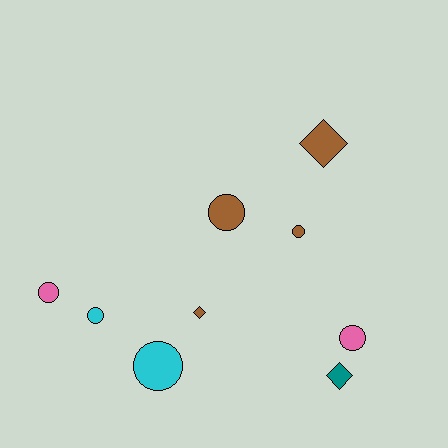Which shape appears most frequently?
Circle, with 6 objects.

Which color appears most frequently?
Brown, with 4 objects.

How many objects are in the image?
There are 9 objects.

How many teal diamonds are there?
There is 1 teal diamond.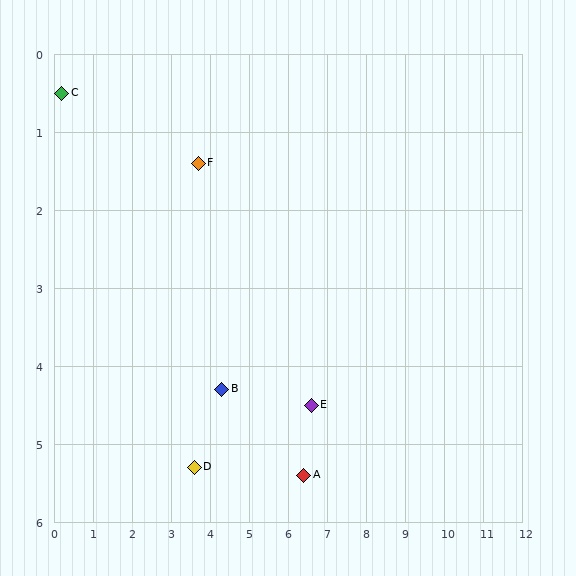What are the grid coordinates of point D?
Point D is at approximately (3.6, 5.3).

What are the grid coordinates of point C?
Point C is at approximately (0.2, 0.5).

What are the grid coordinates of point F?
Point F is at approximately (3.7, 1.4).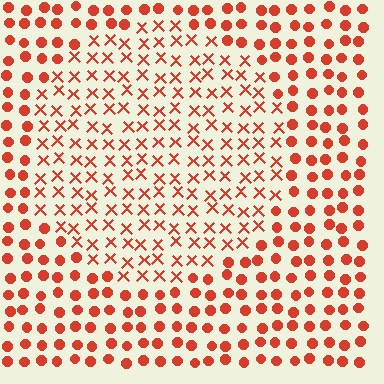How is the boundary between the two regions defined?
The boundary is defined by a change in element shape: X marks inside vs. circles outside. All elements share the same color and spacing.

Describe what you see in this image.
The image is filled with small red elements arranged in a uniform grid. A circle-shaped region contains X marks, while the surrounding area contains circles. The boundary is defined purely by the change in element shape.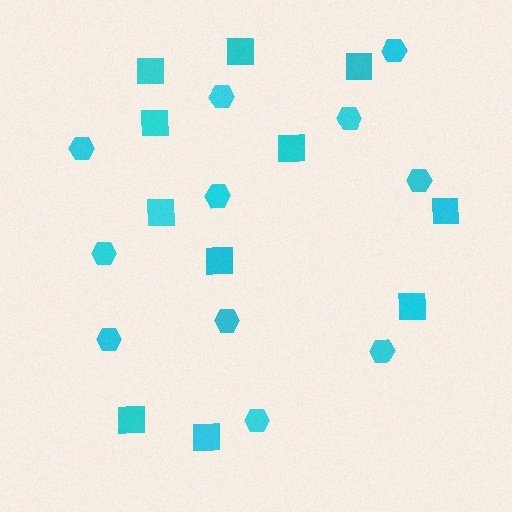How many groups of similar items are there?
There are 2 groups: one group of squares (11) and one group of hexagons (11).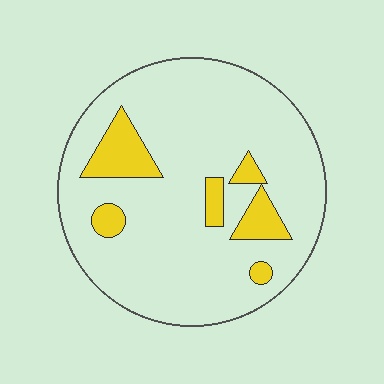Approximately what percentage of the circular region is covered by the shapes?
Approximately 15%.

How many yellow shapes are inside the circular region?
6.